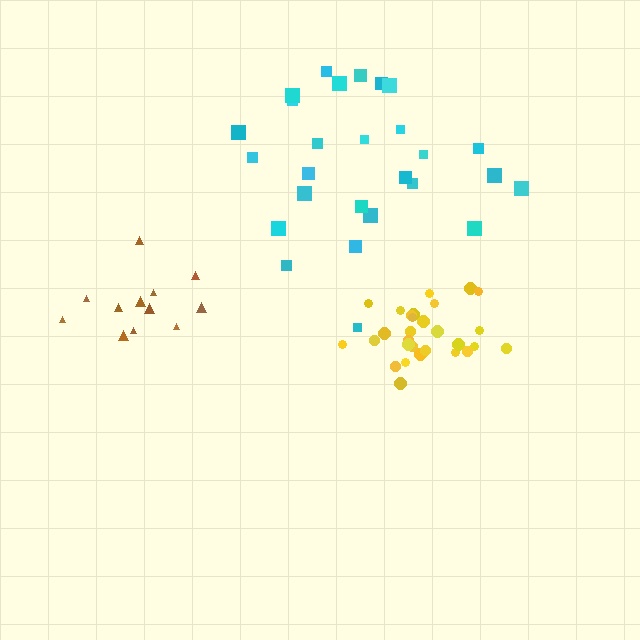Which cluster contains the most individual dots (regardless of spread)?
Yellow (29).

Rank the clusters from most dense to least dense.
yellow, brown, cyan.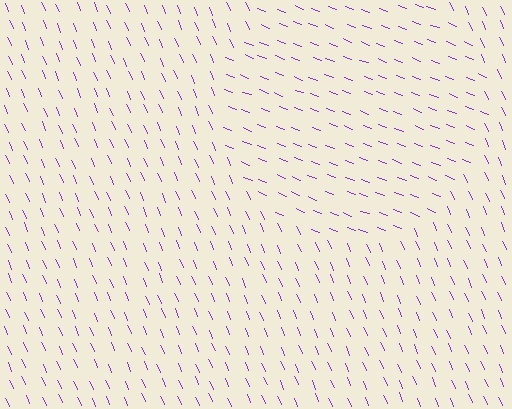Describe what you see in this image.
The image is filled with small purple line segments. A circle region in the image has lines oriented differently from the surrounding lines, creating a visible texture boundary.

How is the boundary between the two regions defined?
The boundary is defined purely by a change in line orientation (approximately 45 degrees difference). All lines are the same color and thickness.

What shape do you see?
I see a circle.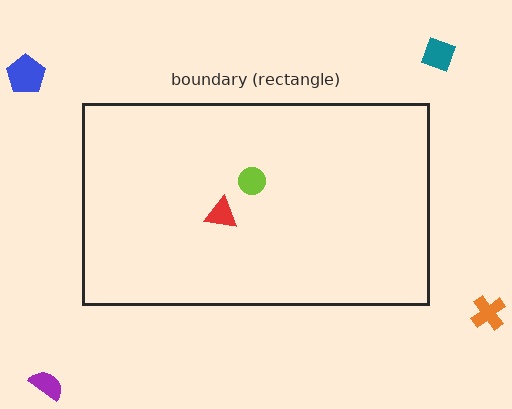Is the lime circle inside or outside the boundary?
Inside.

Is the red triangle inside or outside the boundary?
Inside.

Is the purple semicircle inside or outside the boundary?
Outside.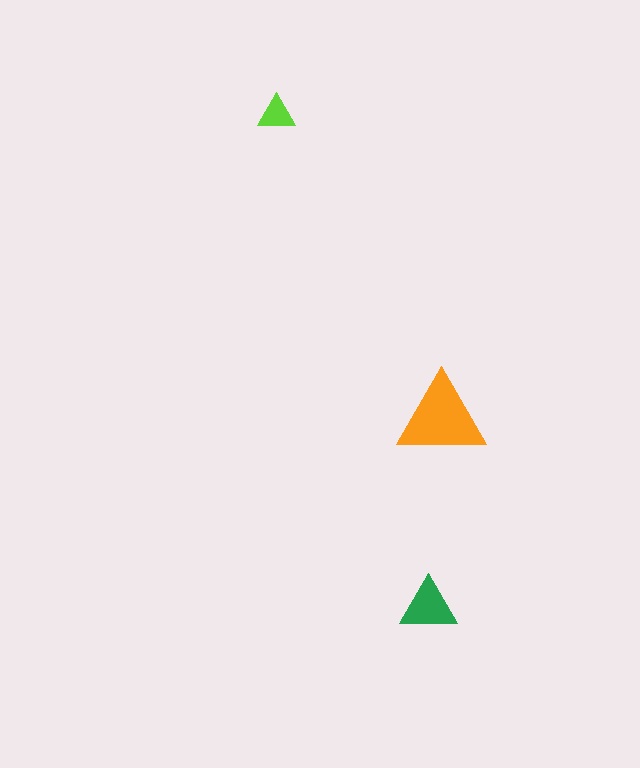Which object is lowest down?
The green triangle is bottommost.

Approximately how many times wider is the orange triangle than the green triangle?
About 1.5 times wider.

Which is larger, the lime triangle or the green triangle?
The green one.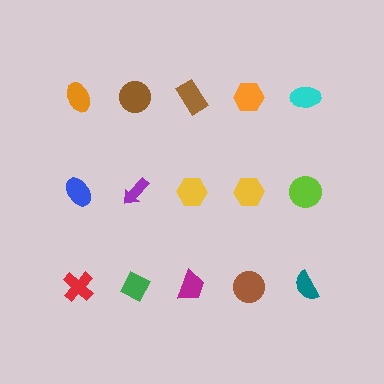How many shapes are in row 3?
5 shapes.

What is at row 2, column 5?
A lime circle.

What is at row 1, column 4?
An orange hexagon.